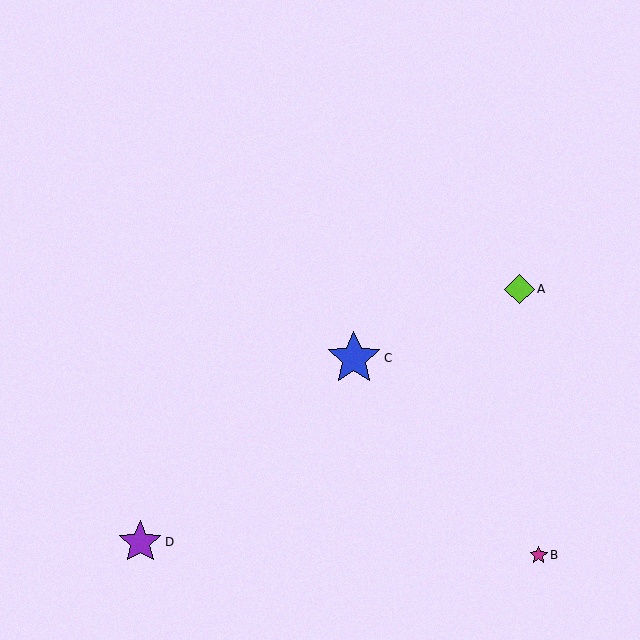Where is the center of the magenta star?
The center of the magenta star is at (539, 555).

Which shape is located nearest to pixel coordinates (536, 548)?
The magenta star (labeled B) at (539, 555) is nearest to that location.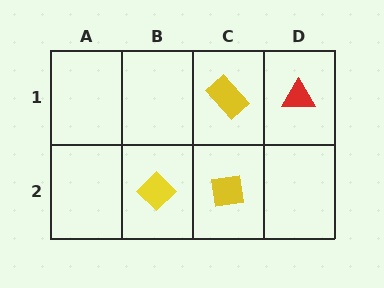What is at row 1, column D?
A red triangle.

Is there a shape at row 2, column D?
No, that cell is empty.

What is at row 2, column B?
A yellow diamond.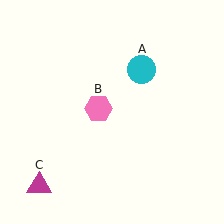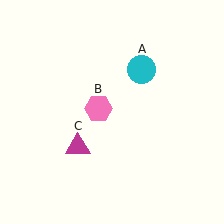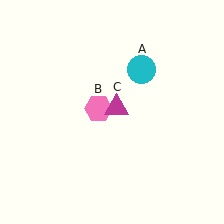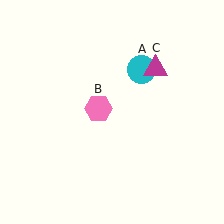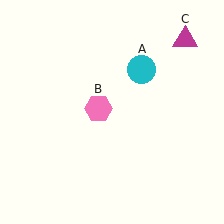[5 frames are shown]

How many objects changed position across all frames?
1 object changed position: magenta triangle (object C).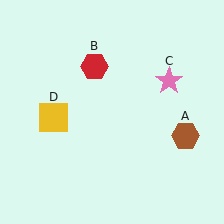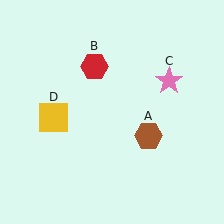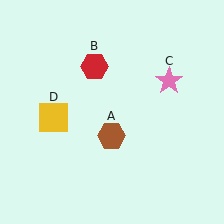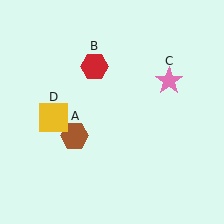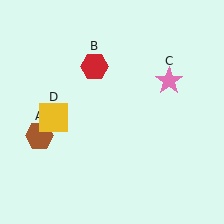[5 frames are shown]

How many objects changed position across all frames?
1 object changed position: brown hexagon (object A).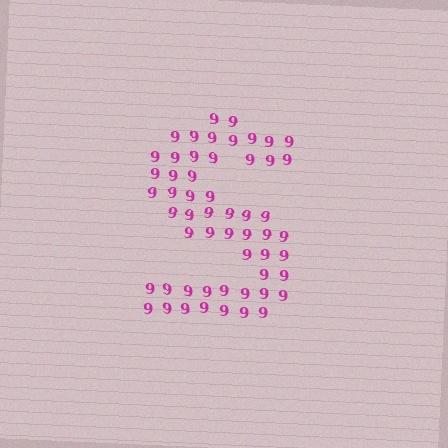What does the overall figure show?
The overall figure shows the letter S.